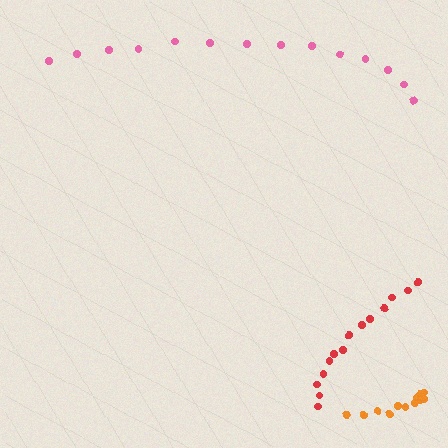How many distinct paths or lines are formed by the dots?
There are 3 distinct paths.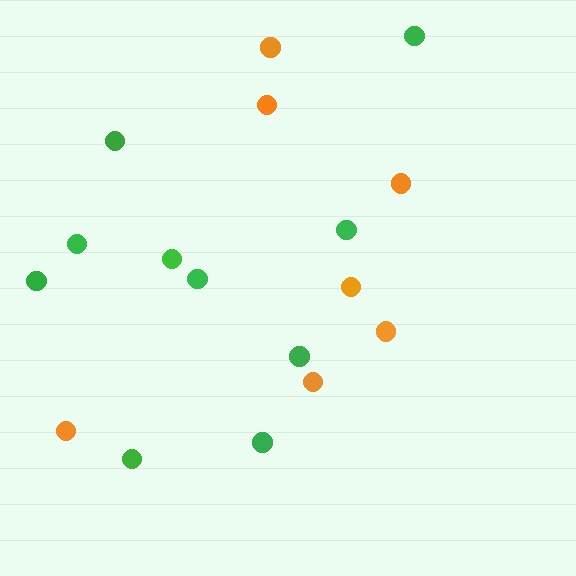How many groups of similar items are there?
There are 2 groups: one group of green circles (10) and one group of orange circles (7).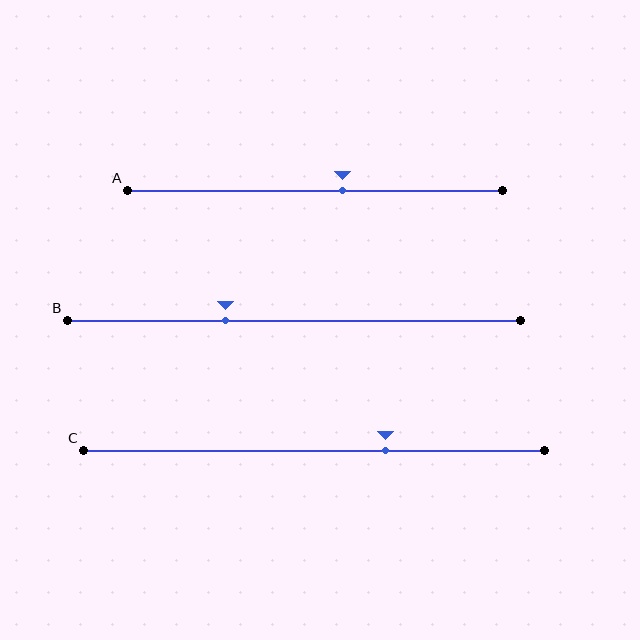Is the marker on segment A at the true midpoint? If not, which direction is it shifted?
No, the marker on segment A is shifted to the right by about 7% of the segment length.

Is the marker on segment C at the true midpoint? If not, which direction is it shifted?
No, the marker on segment C is shifted to the right by about 16% of the segment length.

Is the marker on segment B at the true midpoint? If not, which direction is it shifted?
No, the marker on segment B is shifted to the left by about 15% of the segment length.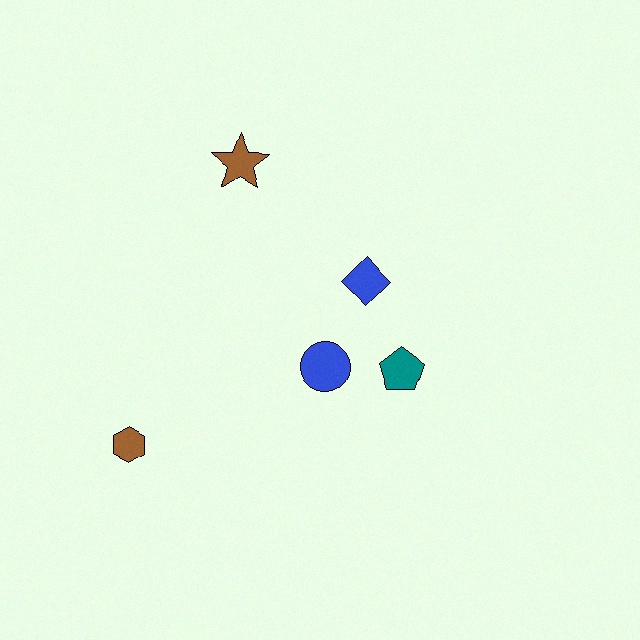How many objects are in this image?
There are 5 objects.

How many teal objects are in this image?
There is 1 teal object.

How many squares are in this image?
There are no squares.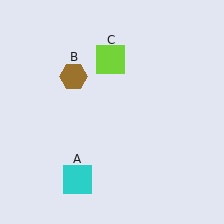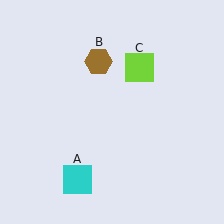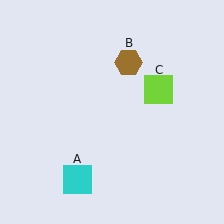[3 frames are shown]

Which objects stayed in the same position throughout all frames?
Cyan square (object A) remained stationary.